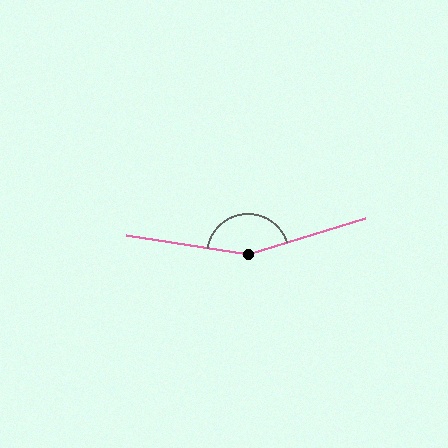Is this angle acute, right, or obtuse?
It is obtuse.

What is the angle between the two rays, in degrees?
Approximately 153 degrees.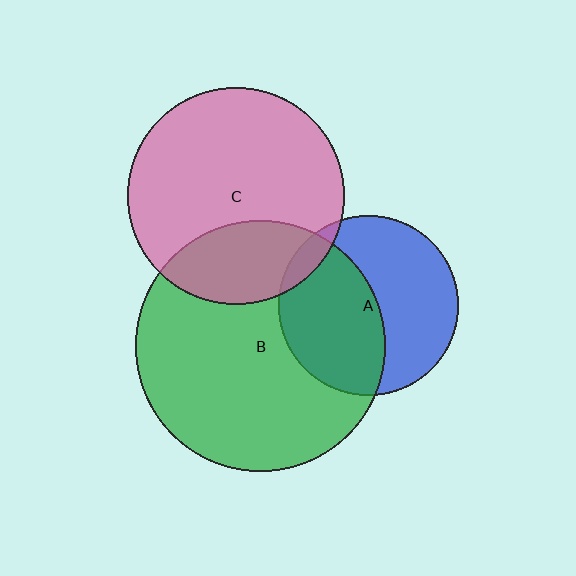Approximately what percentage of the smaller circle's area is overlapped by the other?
Approximately 5%.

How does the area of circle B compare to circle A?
Approximately 1.9 times.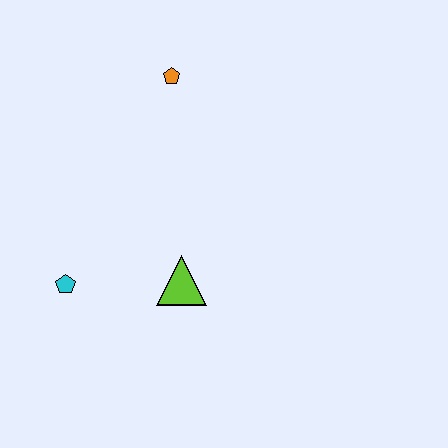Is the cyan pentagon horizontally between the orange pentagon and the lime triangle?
No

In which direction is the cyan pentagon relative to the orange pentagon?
The cyan pentagon is below the orange pentagon.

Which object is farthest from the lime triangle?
The orange pentagon is farthest from the lime triangle.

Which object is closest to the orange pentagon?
The lime triangle is closest to the orange pentagon.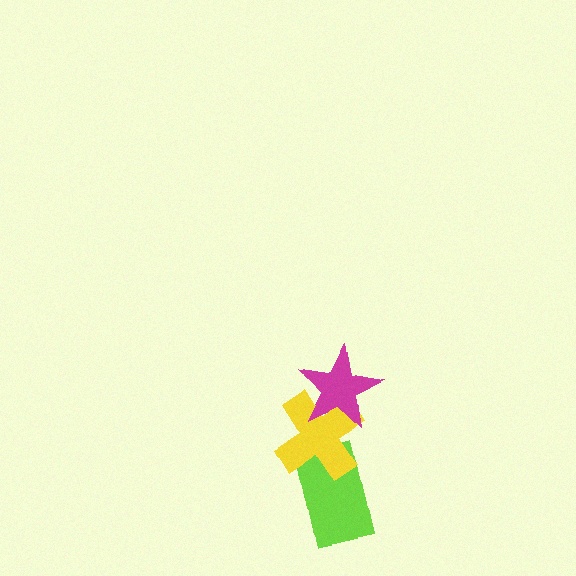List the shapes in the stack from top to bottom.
From top to bottom: the magenta star, the yellow cross, the lime rectangle.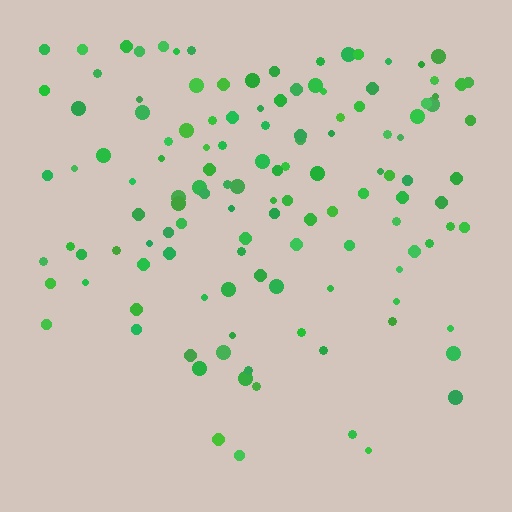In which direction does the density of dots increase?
From bottom to top, with the top side densest.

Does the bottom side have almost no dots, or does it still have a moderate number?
Still a moderate number, just noticeably fewer than the top.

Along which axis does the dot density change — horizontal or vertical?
Vertical.